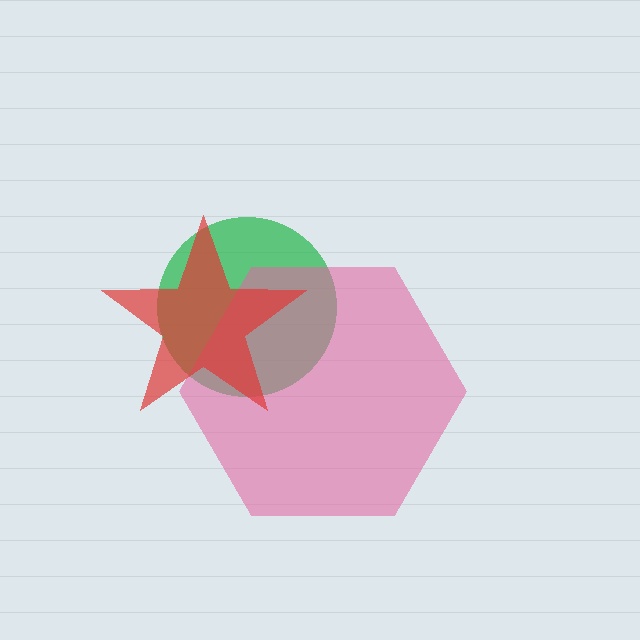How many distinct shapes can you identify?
There are 3 distinct shapes: a green circle, a pink hexagon, a red star.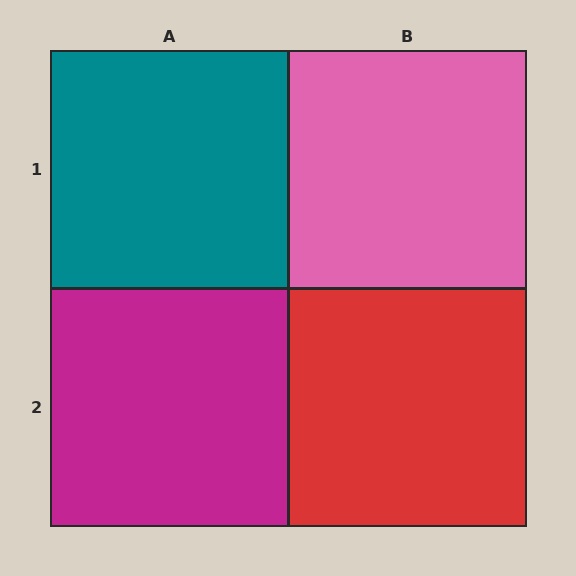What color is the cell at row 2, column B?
Red.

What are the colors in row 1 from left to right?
Teal, pink.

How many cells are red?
1 cell is red.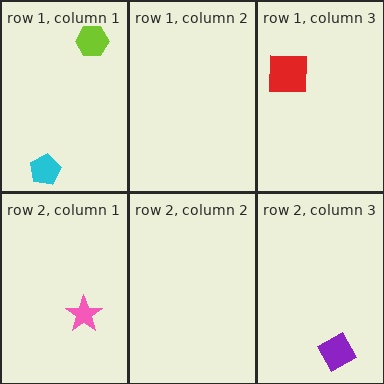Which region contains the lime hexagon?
The row 1, column 1 region.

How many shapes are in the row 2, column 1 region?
1.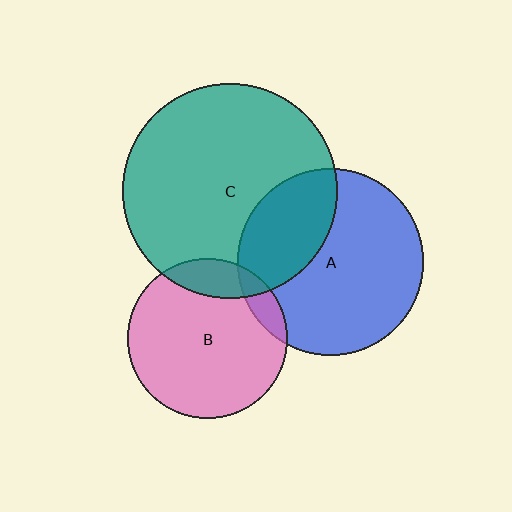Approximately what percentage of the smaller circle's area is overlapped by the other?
Approximately 30%.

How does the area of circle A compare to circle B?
Approximately 1.4 times.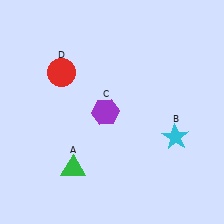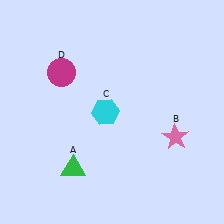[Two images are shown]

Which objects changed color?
B changed from cyan to pink. C changed from purple to cyan. D changed from red to magenta.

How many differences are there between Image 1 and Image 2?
There are 3 differences between the two images.